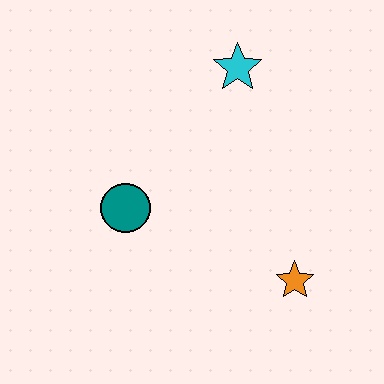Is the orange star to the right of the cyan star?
Yes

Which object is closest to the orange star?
The teal circle is closest to the orange star.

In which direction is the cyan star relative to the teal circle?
The cyan star is above the teal circle.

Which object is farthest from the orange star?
The cyan star is farthest from the orange star.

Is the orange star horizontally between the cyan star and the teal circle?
No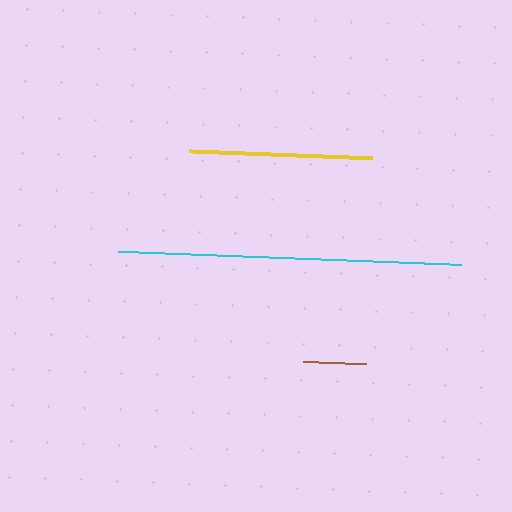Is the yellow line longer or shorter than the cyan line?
The cyan line is longer than the yellow line.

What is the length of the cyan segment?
The cyan segment is approximately 343 pixels long.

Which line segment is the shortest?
The brown line is the shortest at approximately 63 pixels.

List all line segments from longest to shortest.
From longest to shortest: cyan, yellow, brown.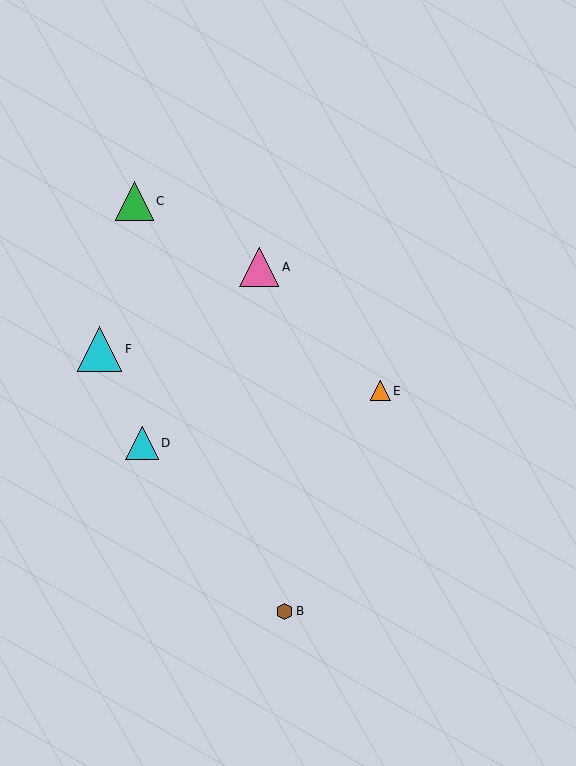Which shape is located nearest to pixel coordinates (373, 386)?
The orange triangle (labeled E) at (380, 391) is nearest to that location.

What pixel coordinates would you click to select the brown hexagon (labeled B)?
Click at (285, 611) to select the brown hexagon B.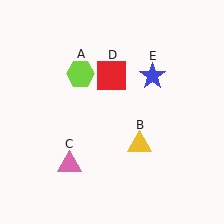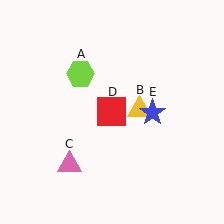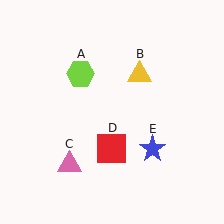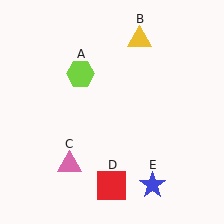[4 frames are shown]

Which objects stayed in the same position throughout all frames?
Lime hexagon (object A) and pink triangle (object C) remained stationary.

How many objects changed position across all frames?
3 objects changed position: yellow triangle (object B), red square (object D), blue star (object E).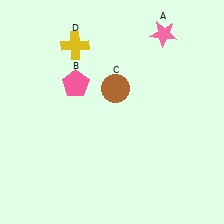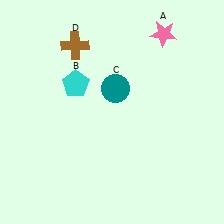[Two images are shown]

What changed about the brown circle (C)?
In Image 1, C is brown. In Image 2, it changed to teal.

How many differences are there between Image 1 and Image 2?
There are 3 differences between the two images.